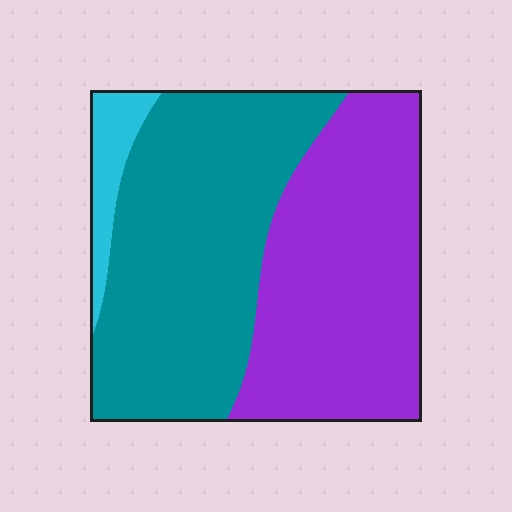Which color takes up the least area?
Cyan, at roughly 5%.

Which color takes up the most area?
Teal, at roughly 50%.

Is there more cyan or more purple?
Purple.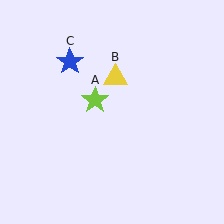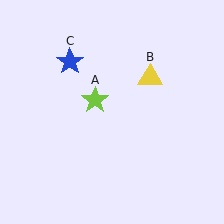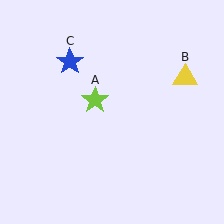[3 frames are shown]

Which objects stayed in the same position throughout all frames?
Lime star (object A) and blue star (object C) remained stationary.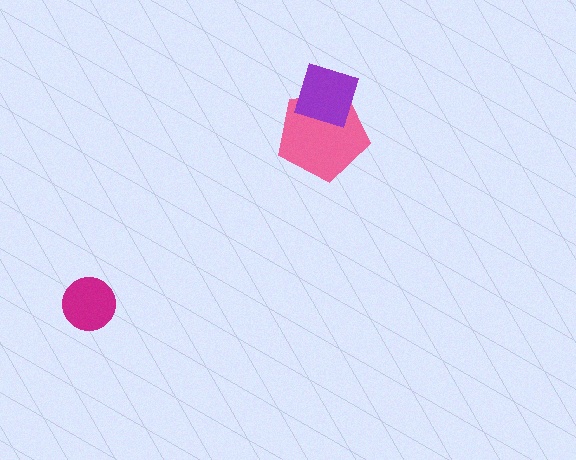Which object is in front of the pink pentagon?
The purple diamond is in front of the pink pentagon.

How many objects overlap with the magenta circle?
0 objects overlap with the magenta circle.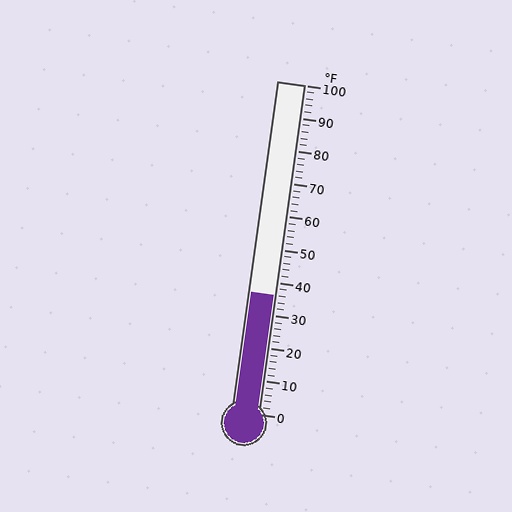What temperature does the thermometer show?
The thermometer shows approximately 36°F.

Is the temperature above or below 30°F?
The temperature is above 30°F.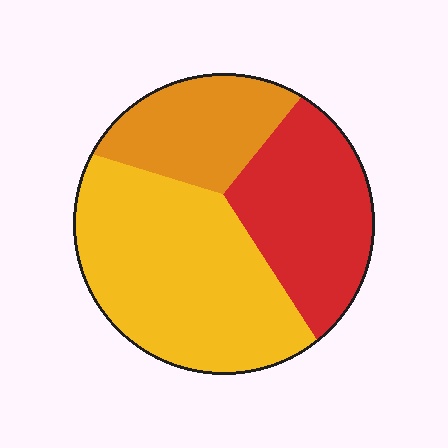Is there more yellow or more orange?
Yellow.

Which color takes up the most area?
Yellow, at roughly 50%.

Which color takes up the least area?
Orange, at roughly 20%.